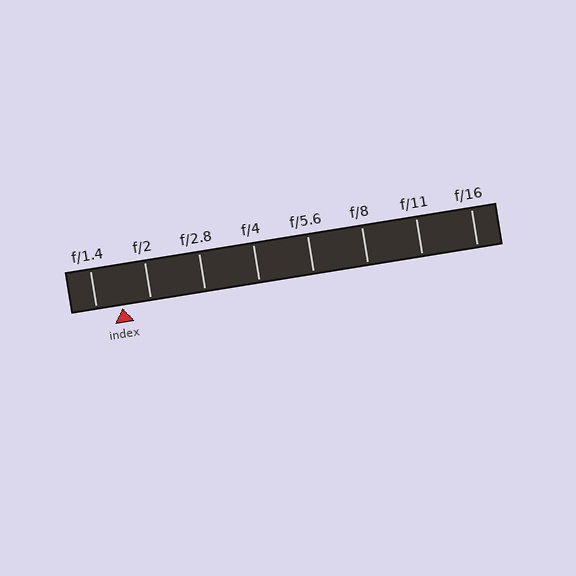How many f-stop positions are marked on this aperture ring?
There are 8 f-stop positions marked.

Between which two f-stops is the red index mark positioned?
The index mark is between f/1.4 and f/2.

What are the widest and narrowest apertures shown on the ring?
The widest aperture shown is f/1.4 and the narrowest is f/16.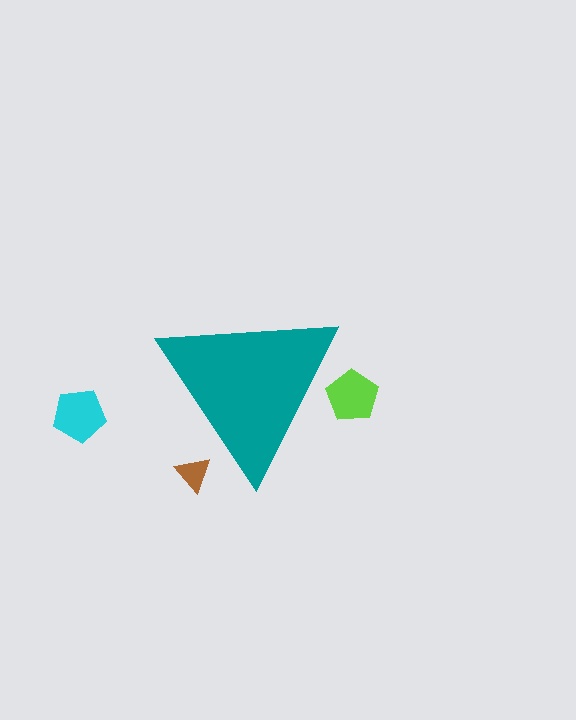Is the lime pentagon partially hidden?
Yes, the lime pentagon is partially hidden behind the teal triangle.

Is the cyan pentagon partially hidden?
No, the cyan pentagon is fully visible.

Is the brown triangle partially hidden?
Yes, the brown triangle is partially hidden behind the teal triangle.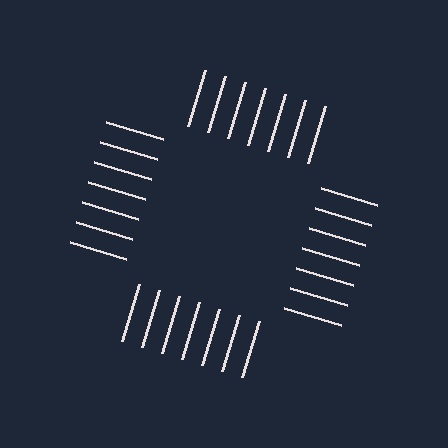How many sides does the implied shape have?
4 sides — the line-ends trace a square.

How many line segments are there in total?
28 — 7 along each of the 4 edges.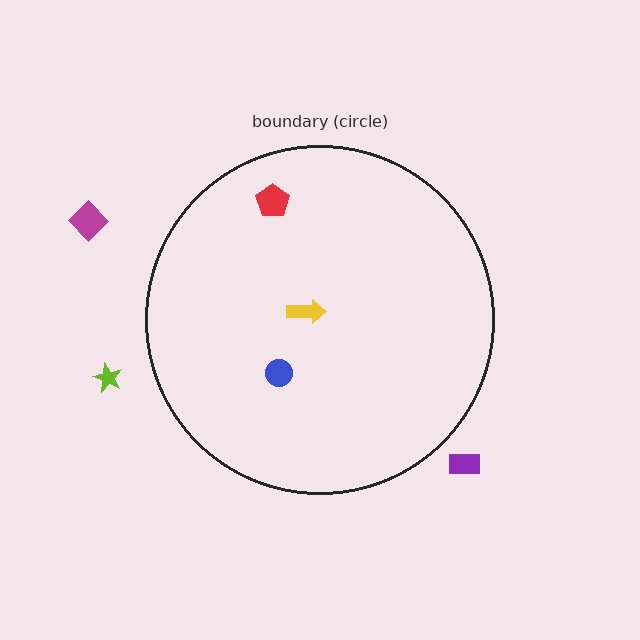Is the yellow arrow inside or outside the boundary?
Inside.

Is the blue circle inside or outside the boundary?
Inside.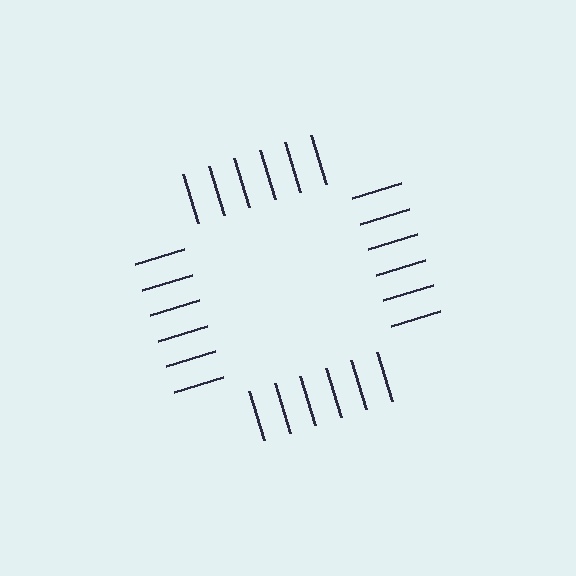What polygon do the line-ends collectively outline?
An illusory square — the line segments terminate on its edges but no continuous stroke is drawn.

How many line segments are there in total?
24 — 6 along each of the 4 edges.